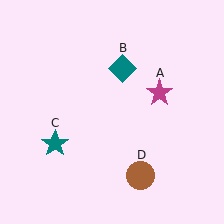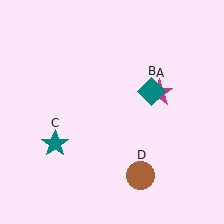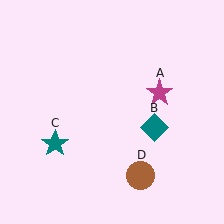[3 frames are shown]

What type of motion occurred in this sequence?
The teal diamond (object B) rotated clockwise around the center of the scene.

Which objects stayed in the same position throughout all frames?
Magenta star (object A) and teal star (object C) and brown circle (object D) remained stationary.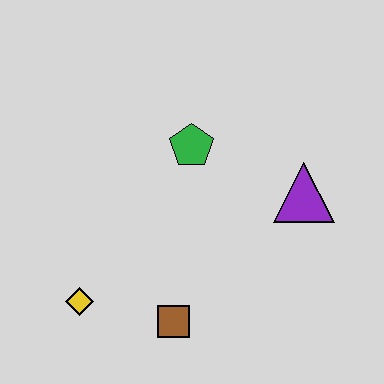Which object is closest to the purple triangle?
The green pentagon is closest to the purple triangle.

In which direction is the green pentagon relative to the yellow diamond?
The green pentagon is above the yellow diamond.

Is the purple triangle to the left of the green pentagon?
No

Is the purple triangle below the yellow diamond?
No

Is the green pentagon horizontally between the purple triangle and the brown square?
Yes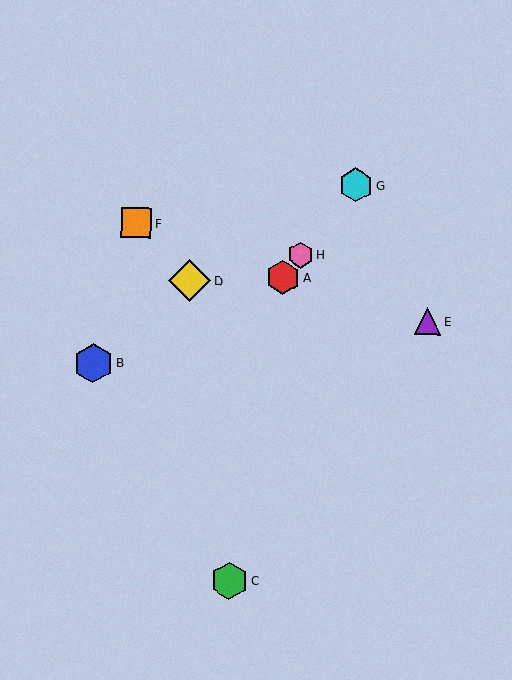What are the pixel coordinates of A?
Object A is at (283, 278).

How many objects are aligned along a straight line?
3 objects (A, G, H) are aligned along a straight line.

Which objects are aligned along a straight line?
Objects A, G, H are aligned along a straight line.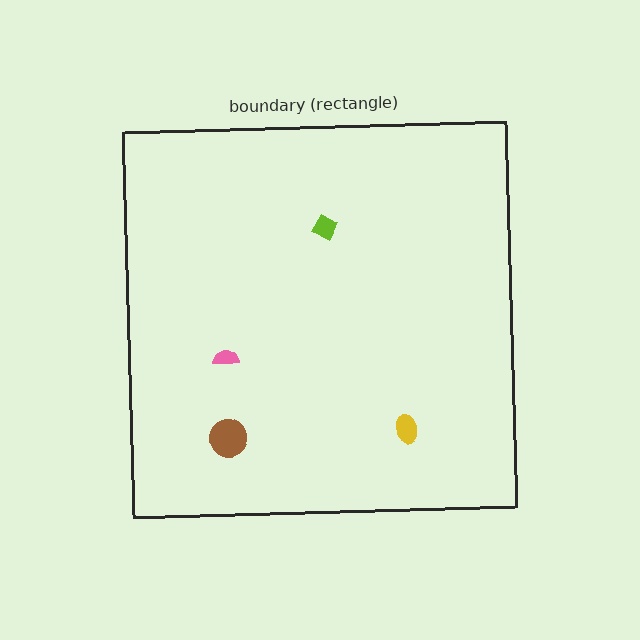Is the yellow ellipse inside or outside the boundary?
Inside.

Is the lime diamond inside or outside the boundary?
Inside.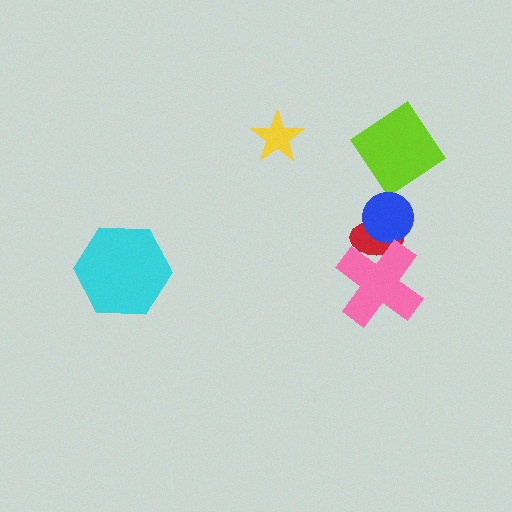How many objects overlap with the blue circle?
1 object overlaps with the blue circle.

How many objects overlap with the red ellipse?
2 objects overlap with the red ellipse.